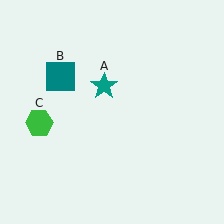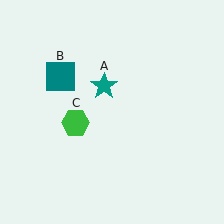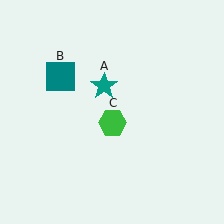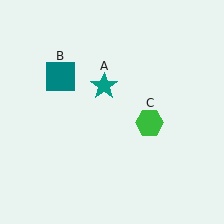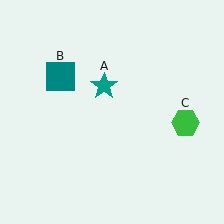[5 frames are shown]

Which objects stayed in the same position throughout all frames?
Teal star (object A) and teal square (object B) remained stationary.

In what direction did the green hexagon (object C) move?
The green hexagon (object C) moved right.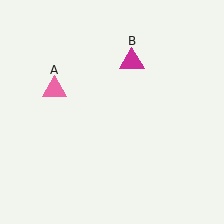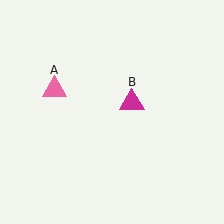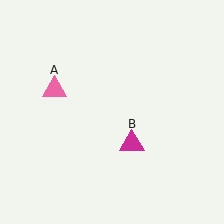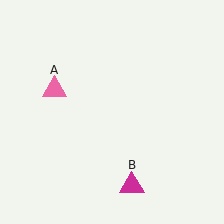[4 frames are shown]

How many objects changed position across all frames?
1 object changed position: magenta triangle (object B).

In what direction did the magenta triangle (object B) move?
The magenta triangle (object B) moved down.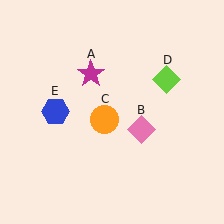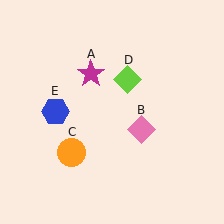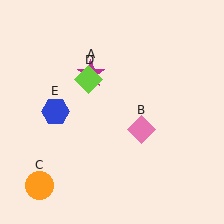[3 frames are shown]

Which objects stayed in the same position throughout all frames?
Magenta star (object A) and pink diamond (object B) and blue hexagon (object E) remained stationary.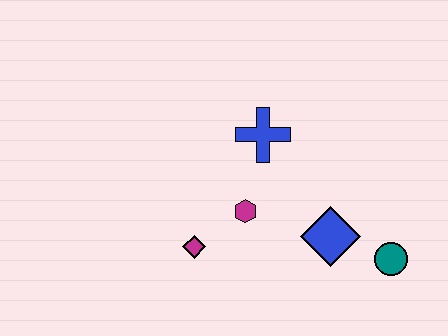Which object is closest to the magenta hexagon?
The magenta diamond is closest to the magenta hexagon.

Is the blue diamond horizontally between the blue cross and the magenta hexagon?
No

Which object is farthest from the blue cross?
The teal circle is farthest from the blue cross.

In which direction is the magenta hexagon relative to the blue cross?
The magenta hexagon is below the blue cross.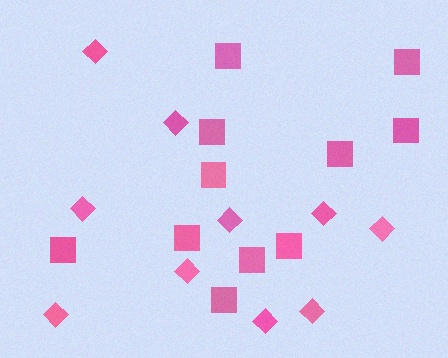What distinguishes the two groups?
There are 2 groups: one group of squares (11) and one group of diamonds (10).